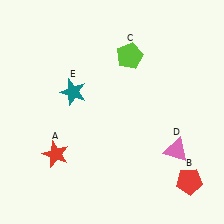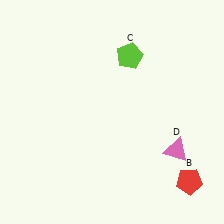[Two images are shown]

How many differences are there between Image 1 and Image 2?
There are 2 differences between the two images.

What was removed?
The red star (A), the teal star (E) were removed in Image 2.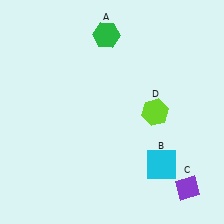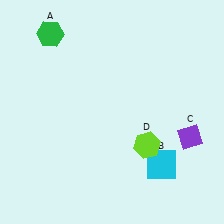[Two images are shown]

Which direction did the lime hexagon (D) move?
The lime hexagon (D) moved down.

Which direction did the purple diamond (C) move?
The purple diamond (C) moved up.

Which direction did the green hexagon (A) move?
The green hexagon (A) moved left.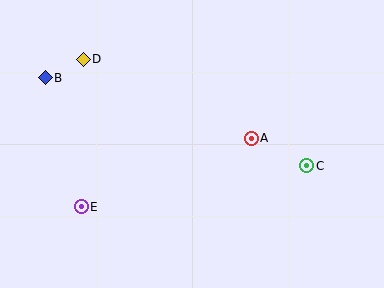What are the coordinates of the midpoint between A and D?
The midpoint between A and D is at (167, 99).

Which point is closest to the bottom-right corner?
Point C is closest to the bottom-right corner.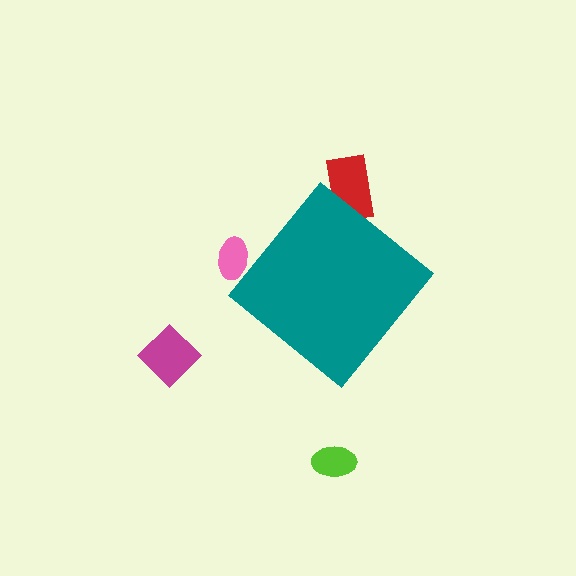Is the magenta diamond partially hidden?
No, the magenta diamond is fully visible.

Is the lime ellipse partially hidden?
No, the lime ellipse is fully visible.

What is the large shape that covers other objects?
A teal diamond.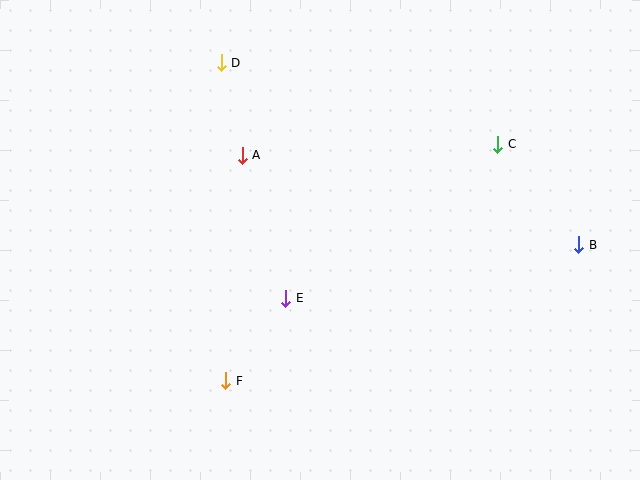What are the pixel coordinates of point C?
Point C is at (498, 144).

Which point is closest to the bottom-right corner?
Point B is closest to the bottom-right corner.